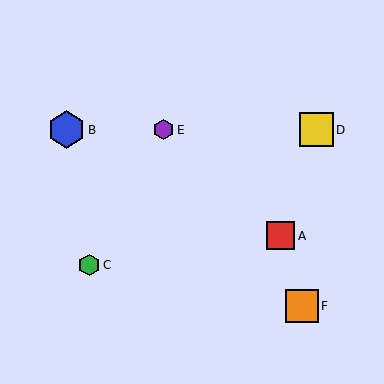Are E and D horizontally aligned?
Yes, both are at y≈130.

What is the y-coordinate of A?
Object A is at y≈236.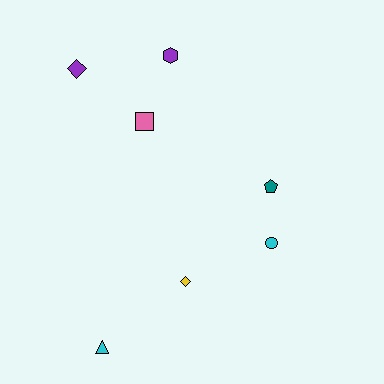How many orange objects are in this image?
There are no orange objects.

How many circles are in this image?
There is 1 circle.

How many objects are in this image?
There are 7 objects.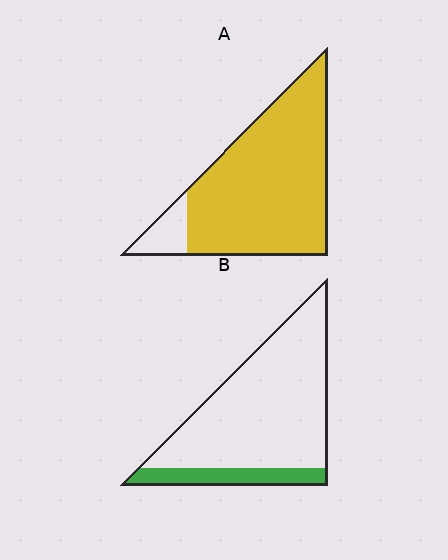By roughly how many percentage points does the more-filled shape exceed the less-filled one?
By roughly 75 percentage points (A over B).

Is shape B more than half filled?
No.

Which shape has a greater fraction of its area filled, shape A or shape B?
Shape A.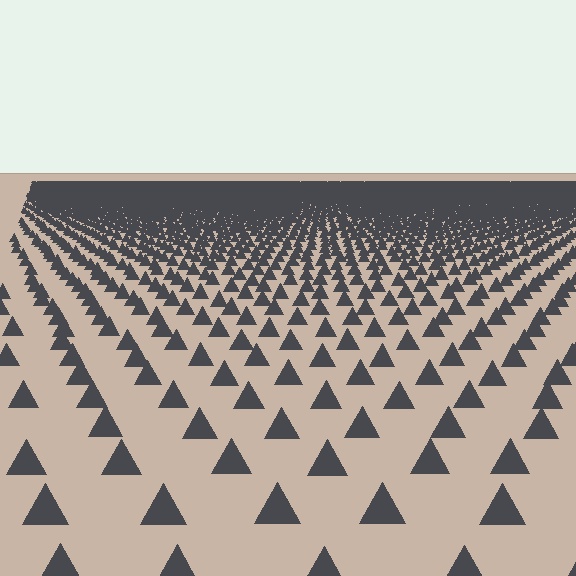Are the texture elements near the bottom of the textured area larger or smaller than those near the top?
Larger. Near the bottom, elements are closer to the viewer and appear at a bigger on-screen size.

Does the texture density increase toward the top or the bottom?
Density increases toward the top.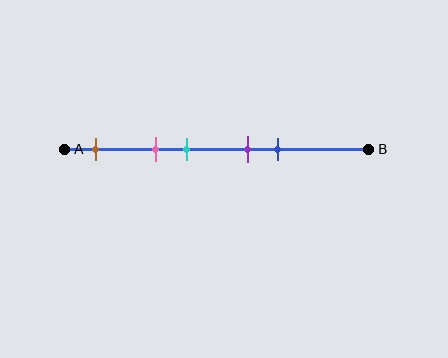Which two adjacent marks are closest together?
The purple and blue marks are the closest adjacent pair.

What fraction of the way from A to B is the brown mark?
The brown mark is approximately 10% (0.1) of the way from A to B.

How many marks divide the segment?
There are 5 marks dividing the segment.